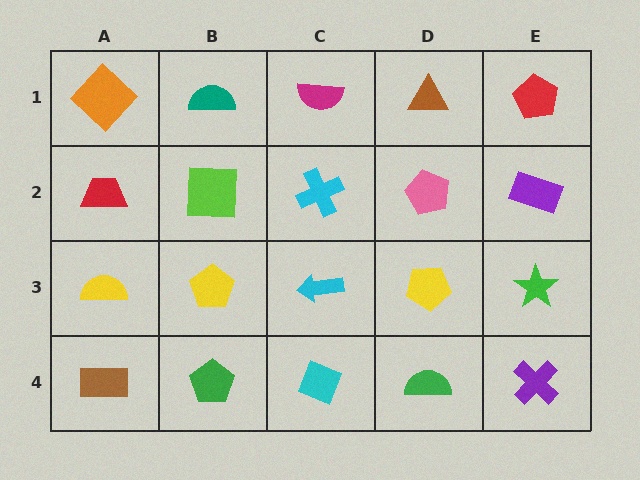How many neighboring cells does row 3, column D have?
4.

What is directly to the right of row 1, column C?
A brown triangle.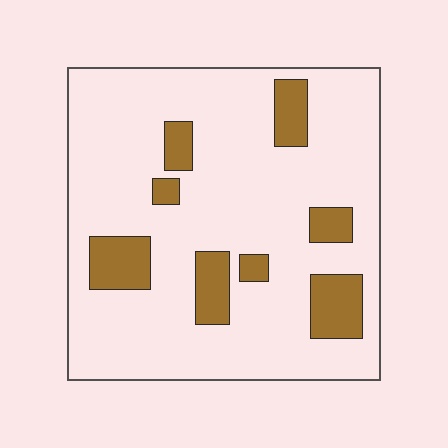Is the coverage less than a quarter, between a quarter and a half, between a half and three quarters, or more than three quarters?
Less than a quarter.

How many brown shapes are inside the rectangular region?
8.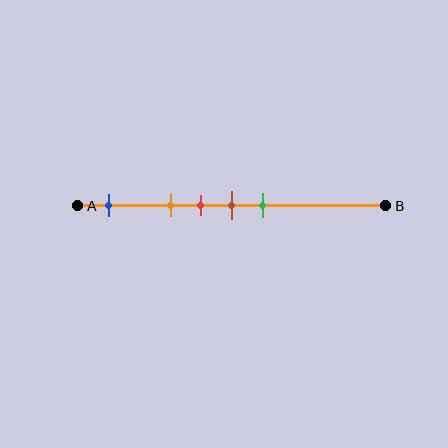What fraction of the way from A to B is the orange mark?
The orange mark is approximately 30% (0.3) of the way from A to B.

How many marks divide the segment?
There are 5 marks dividing the segment.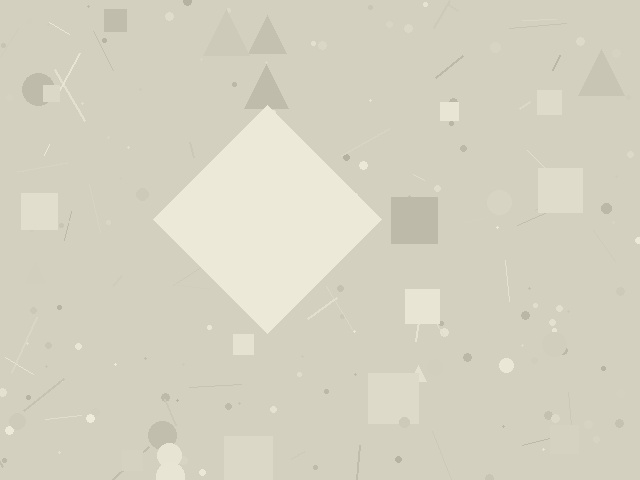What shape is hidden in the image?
A diamond is hidden in the image.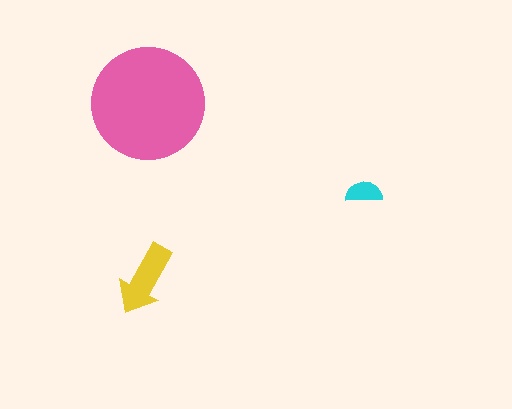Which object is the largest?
The pink circle.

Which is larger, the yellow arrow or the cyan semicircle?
The yellow arrow.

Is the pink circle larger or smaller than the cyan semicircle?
Larger.